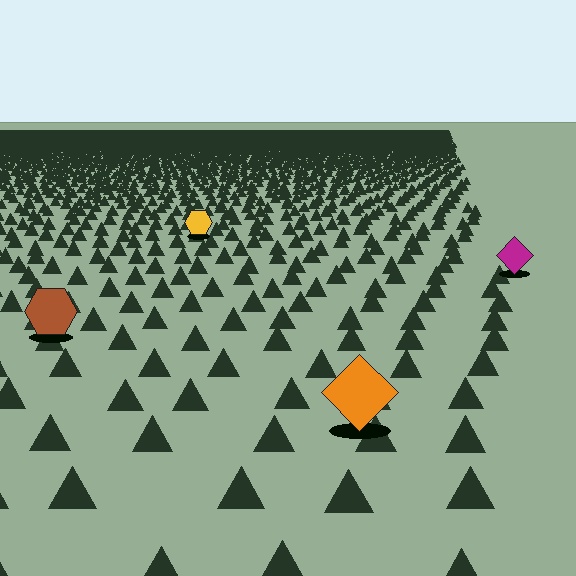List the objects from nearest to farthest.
From nearest to farthest: the orange diamond, the brown hexagon, the magenta diamond, the yellow hexagon.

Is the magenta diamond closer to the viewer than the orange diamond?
No. The orange diamond is closer — you can tell from the texture gradient: the ground texture is coarser near it.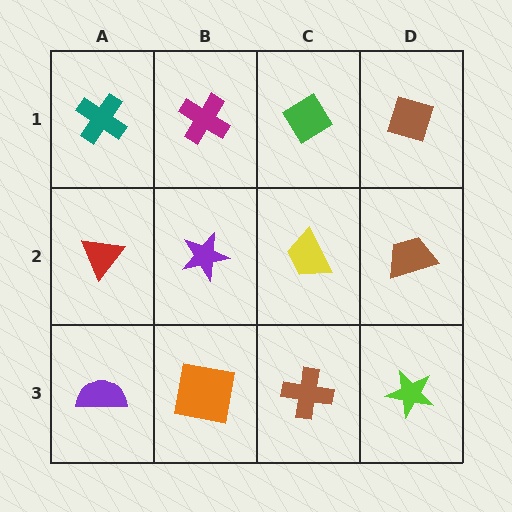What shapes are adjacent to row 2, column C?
A green diamond (row 1, column C), a brown cross (row 3, column C), a purple star (row 2, column B), a brown trapezoid (row 2, column D).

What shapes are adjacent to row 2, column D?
A brown diamond (row 1, column D), a lime star (row 3, column D), a yellow trapezoid (row 2, column C).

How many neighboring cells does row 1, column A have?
2.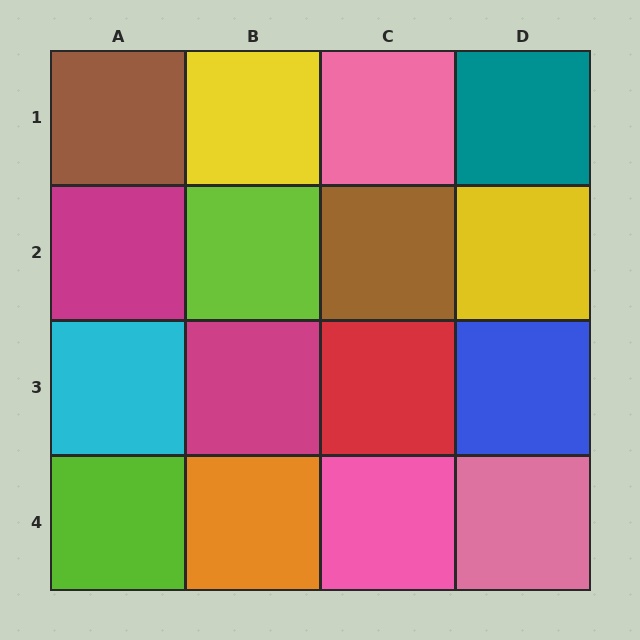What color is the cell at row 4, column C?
Pink.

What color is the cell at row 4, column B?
Orange.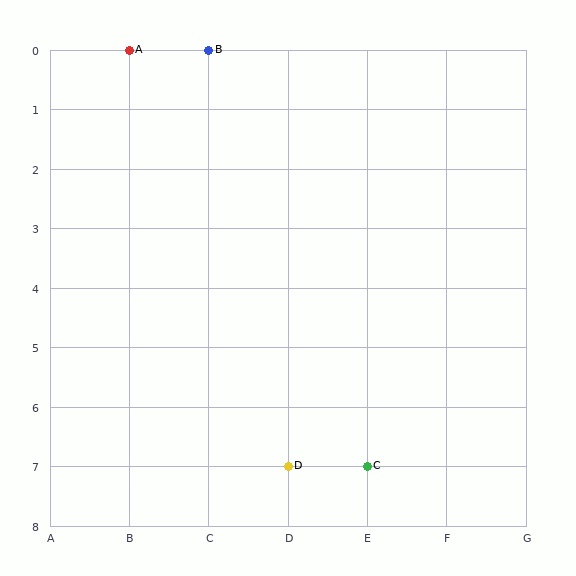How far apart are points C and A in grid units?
Points C and A are 3 columns and 7 rows apart (about 7.6 grid units diagonally).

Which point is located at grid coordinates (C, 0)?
Point B is at (C, 0).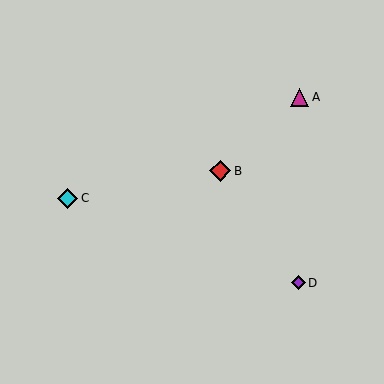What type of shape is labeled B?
Shape B is a red diamond.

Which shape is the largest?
The red diamond (labeled B) is the largest.